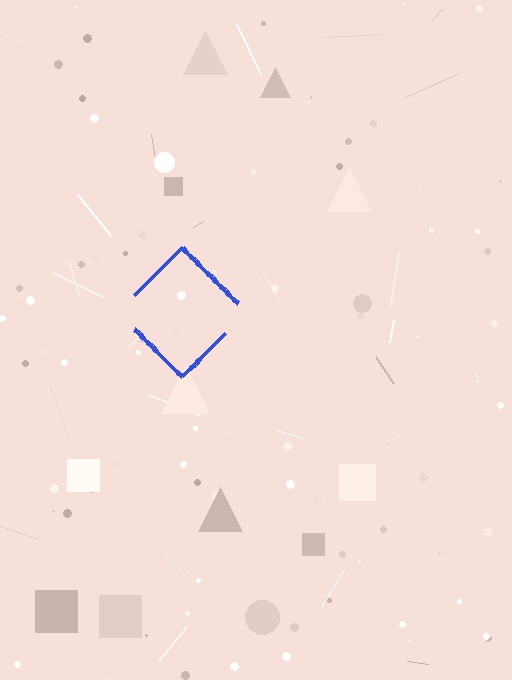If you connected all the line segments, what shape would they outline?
They would outline a diamond.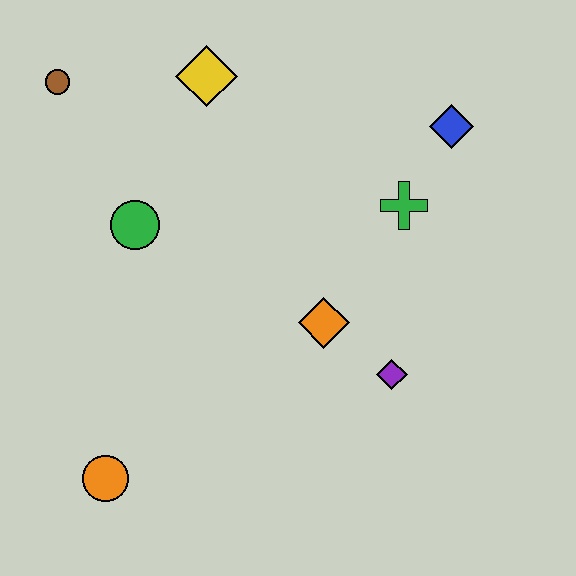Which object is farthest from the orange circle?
The blue diamond is farthest from the orange circle.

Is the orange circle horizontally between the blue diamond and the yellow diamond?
No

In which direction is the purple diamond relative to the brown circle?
The purple diamond is to the right of the brown circle.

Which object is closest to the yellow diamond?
The brown circle is closest to the yellow diamond.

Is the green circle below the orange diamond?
No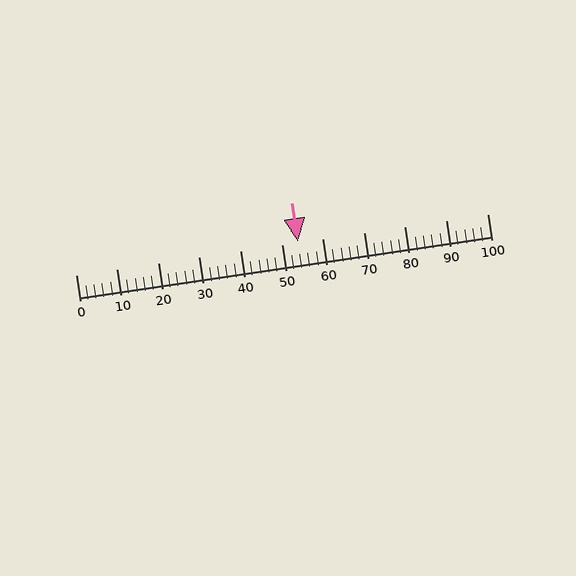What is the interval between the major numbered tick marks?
The major tick marks are spaced 10 units apart.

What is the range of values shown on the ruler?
The ruler shows values from 0 to 100.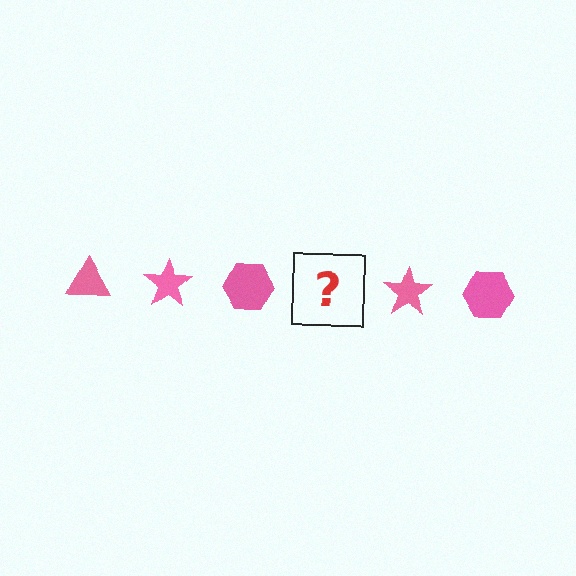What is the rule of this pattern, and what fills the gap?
The rule is that the pattern cycles through triangle, star, hexagon shapes in pink. The gap should be filled with a pink triangle.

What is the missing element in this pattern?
The missing element is a pink triangle.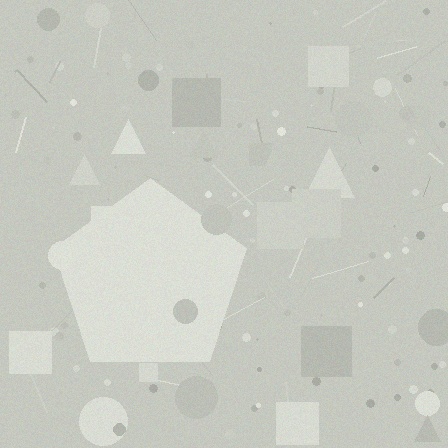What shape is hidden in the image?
A pentagon is hidden in the image.